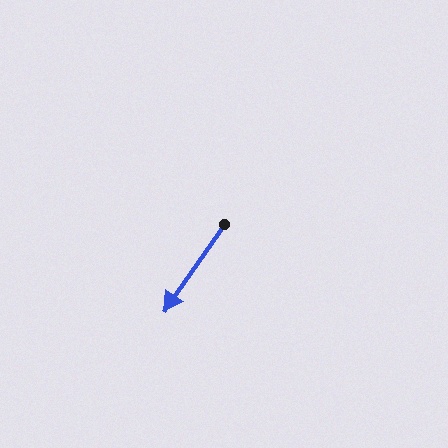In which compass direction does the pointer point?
Southwest.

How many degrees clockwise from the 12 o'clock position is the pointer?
Approximately 215 degrees.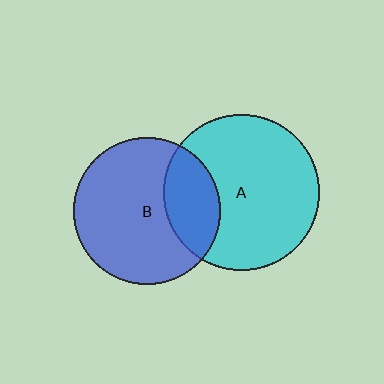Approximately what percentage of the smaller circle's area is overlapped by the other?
Approximately 25%.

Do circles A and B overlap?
Yes.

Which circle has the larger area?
Circle A (cyan).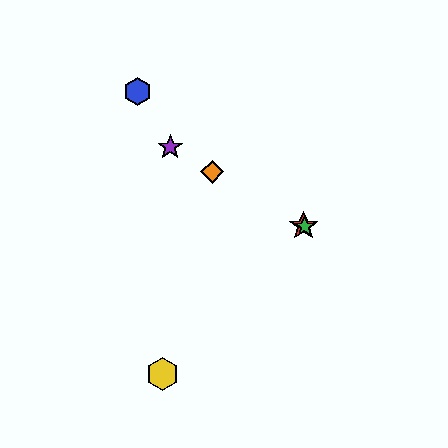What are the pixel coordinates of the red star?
The red star is at (304, 226).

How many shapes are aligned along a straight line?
4 shapes (the red star, the green star, the purple star, the orange diamond) are aligned along a straight line.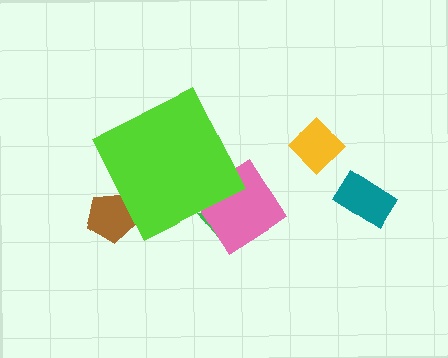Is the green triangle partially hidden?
Yes, the green triangle is partially hidden behind the lime diamond.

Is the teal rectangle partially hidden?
No, the teal rectangle is fully visible.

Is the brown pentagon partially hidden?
Yes, the brown pentagon is partially hidden behind the lime diamond.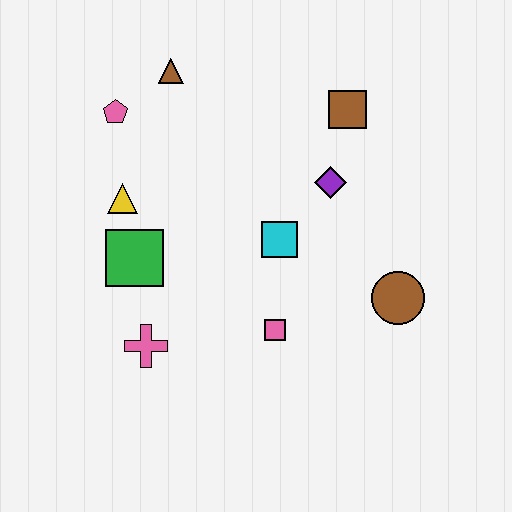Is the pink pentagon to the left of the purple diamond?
Yes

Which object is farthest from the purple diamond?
The pink cross is farthest from the purple diamond.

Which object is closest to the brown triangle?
The pink pentagon is closest to the brown triangle.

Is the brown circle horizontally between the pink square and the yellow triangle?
No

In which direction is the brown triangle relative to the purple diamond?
The brown triangle is to the left of the purple diamond.